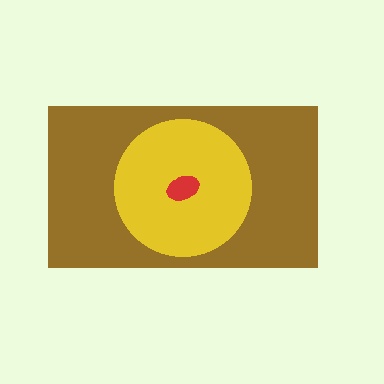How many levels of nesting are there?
3.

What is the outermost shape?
The brown rectangle.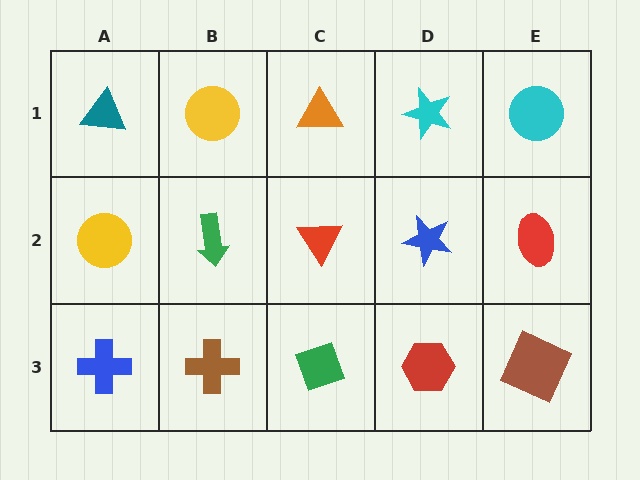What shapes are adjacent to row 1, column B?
A green arrow (row 2, column B), a teal triangle (row 1, column A), an orange triangle (row 1, column C).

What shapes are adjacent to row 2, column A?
A teal triangle (row 1, column A), a blue cross (row 3, column A), a green arrow (row 2, column B).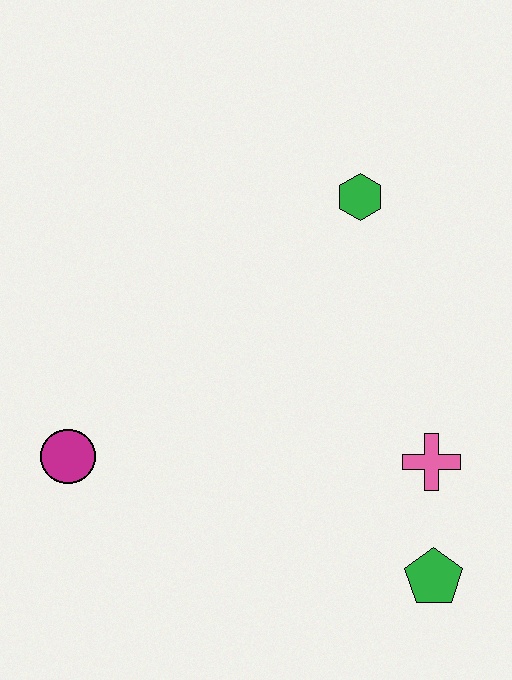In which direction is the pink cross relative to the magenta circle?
The pink cross is to the right of the magenta circle.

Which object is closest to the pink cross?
The green pentagon is closest to the pink cross.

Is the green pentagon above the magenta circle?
No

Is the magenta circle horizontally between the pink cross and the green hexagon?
No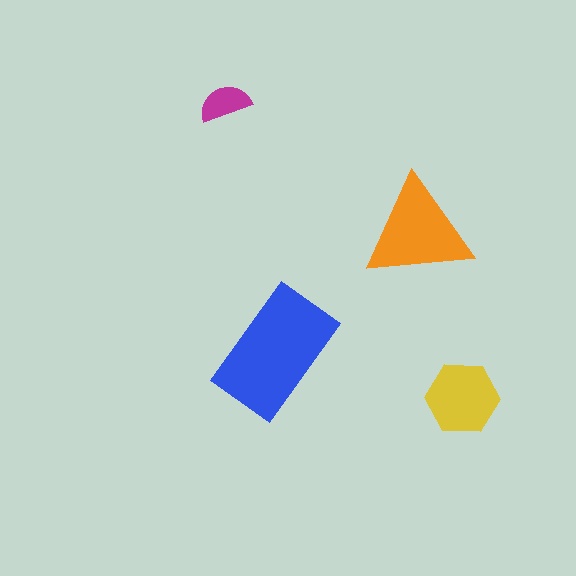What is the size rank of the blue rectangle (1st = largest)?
1st.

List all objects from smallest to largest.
The magenta semicircle, the yellow hexagon, the orange triangle, the blue rectangle.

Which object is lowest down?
The yellow hexagon is bottommost.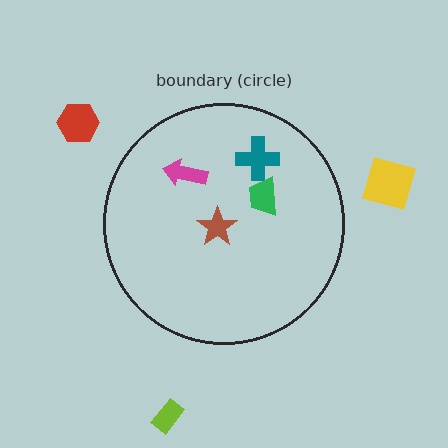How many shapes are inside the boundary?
4 inside, 3 outside.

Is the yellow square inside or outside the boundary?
Outside.